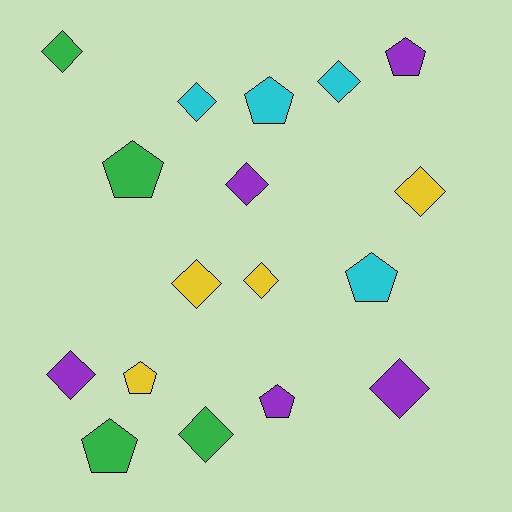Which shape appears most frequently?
Diamond, with 10 objects.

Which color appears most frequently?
Purple, with 5 objects.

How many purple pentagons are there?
There are 2 purple pentagons.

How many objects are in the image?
There are 17 objects.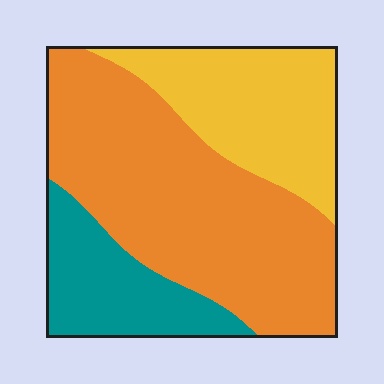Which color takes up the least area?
Teal, at roughly 20%.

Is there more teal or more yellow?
Yellow.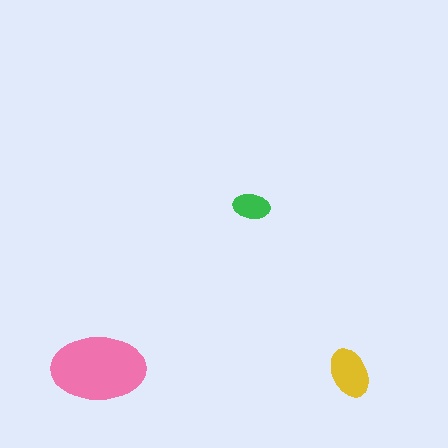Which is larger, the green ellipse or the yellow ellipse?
The yellow one.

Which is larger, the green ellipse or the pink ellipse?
The pink one.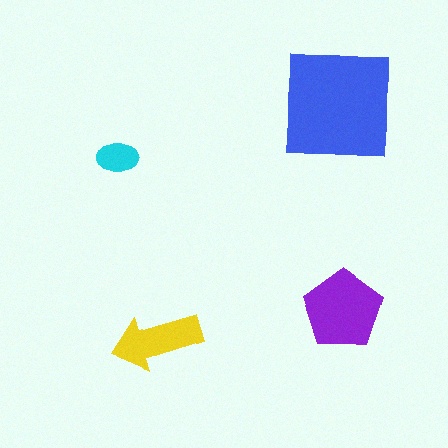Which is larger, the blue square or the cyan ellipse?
The blue square.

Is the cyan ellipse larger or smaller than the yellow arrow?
Smaller.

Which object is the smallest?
The cyan ellipse.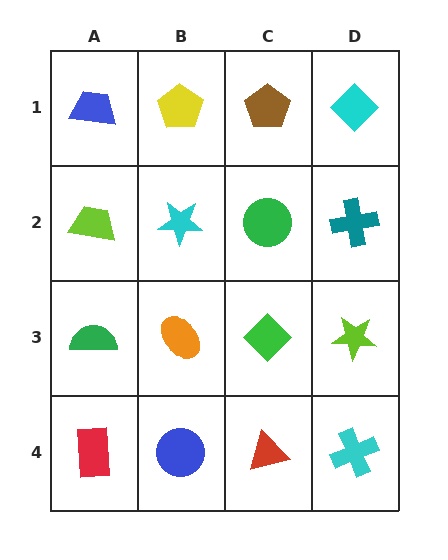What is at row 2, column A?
A lime trapezoid.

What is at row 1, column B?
A yellow pentagon.